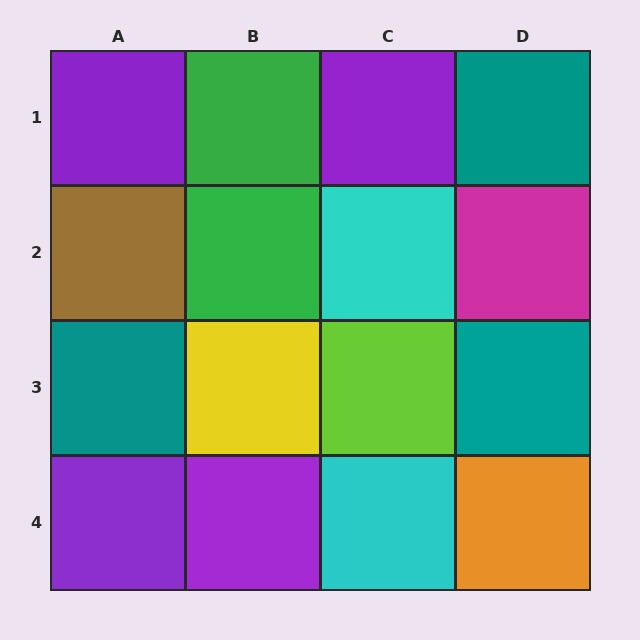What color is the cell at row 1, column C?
Purple.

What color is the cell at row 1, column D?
Teal.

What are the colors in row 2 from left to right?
Brown, green, cyan, magenta.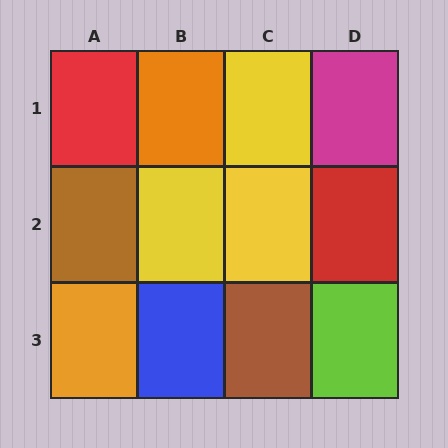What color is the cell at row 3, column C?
Brown.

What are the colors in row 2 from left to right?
Brown, yellow, yellow, red.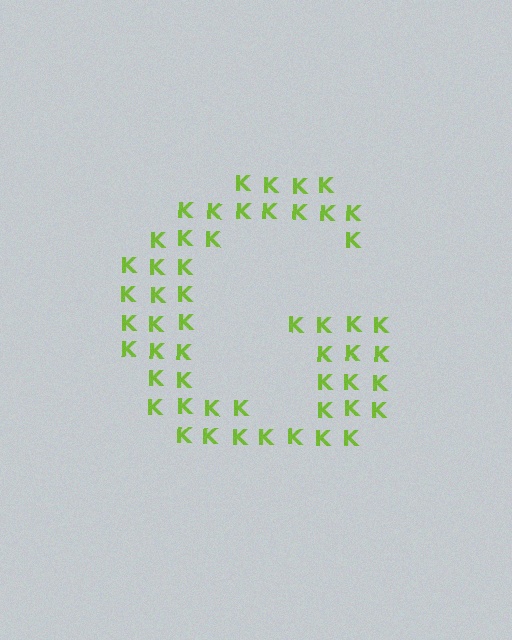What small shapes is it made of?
It is made of small letter K's.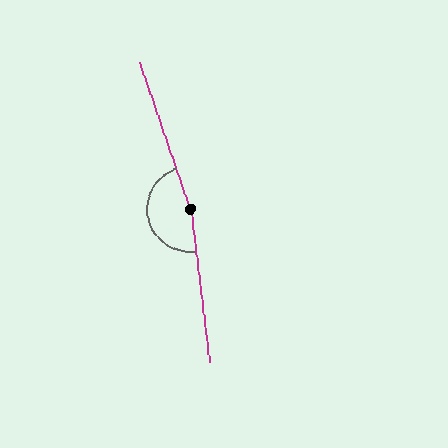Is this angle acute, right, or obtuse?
It is obtuse.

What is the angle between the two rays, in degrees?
Approximately 168 degrees.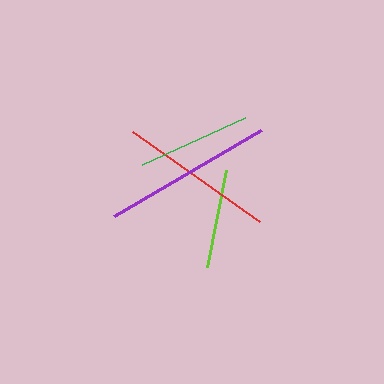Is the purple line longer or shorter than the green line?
The purple line is longer than the green line.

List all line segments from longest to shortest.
From longest to shortest: purple, red, green, lime.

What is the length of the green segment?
The green segment is approximately 113 pixels long.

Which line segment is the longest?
The purple line is the longest at approximately 171 pixels.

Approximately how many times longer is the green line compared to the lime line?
The green line is approximately 1.1 times the length of the lime line.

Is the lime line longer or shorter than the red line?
The red line is longer than the lime line.